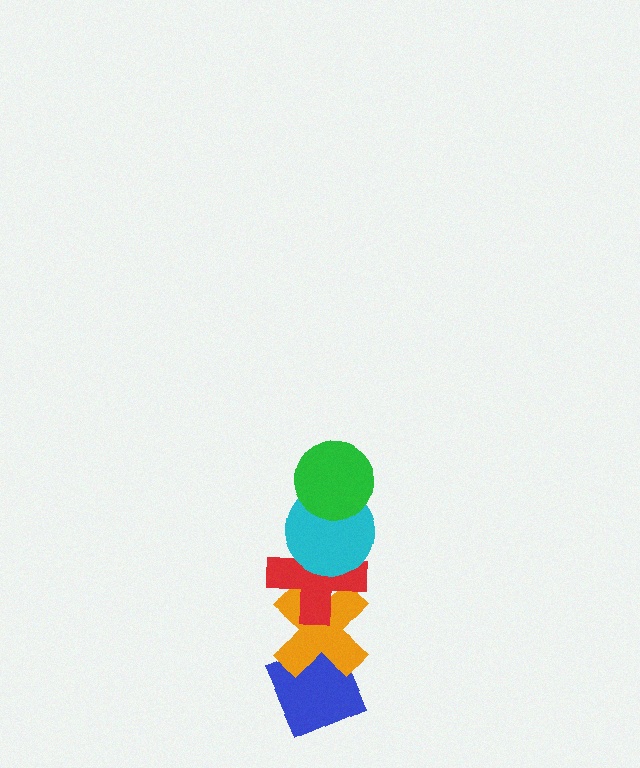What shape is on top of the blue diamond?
The orange cross is on top of the blue diamond.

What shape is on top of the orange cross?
The red cross is on top of the orange cross.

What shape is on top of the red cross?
The cyan circle is on top of the red cross.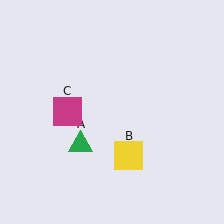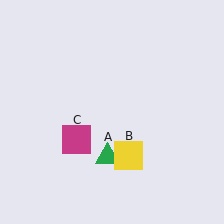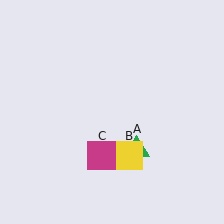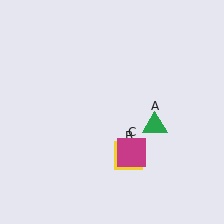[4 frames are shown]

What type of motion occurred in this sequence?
The green triangle (object A), magenta square (object C) rotated counterclockwise around the center of the scene.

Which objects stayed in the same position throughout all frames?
Yellow square (object B) remained stationary.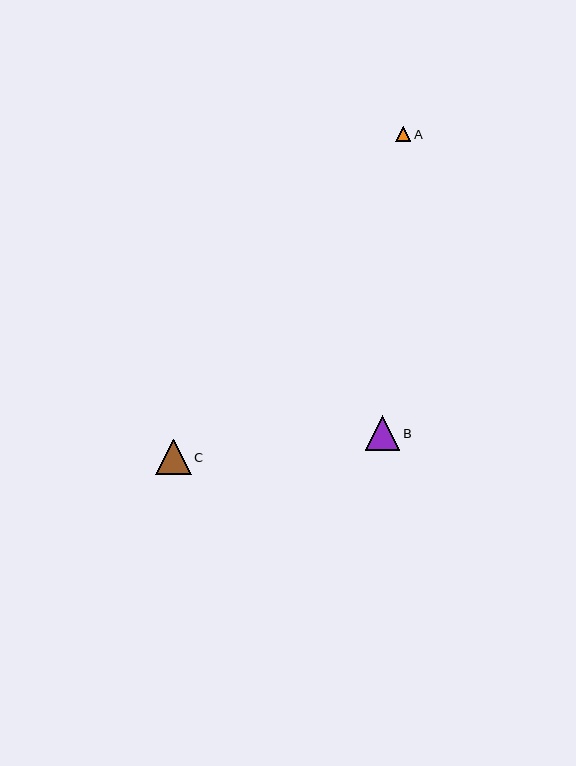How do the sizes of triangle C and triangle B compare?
Triangle C and triangle B are approximately the same size.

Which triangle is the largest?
Triangle C is the largest with a size of approximately 35 pixels.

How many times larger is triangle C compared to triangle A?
Triangle C is approximately 2.3 times the size of triangle A.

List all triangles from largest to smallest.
From largest to smallest: C, B, A.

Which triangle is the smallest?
Triangle A is the smallest with a size of approximately 15 pixels.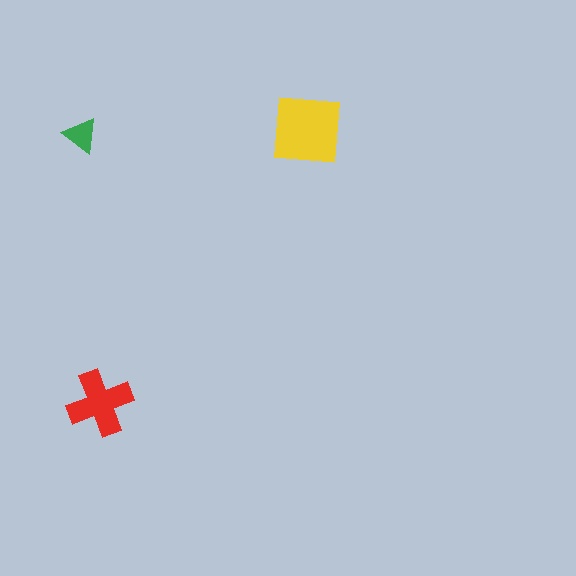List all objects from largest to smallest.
The yellow square, the red cross, the green triangle.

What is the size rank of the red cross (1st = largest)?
2nd.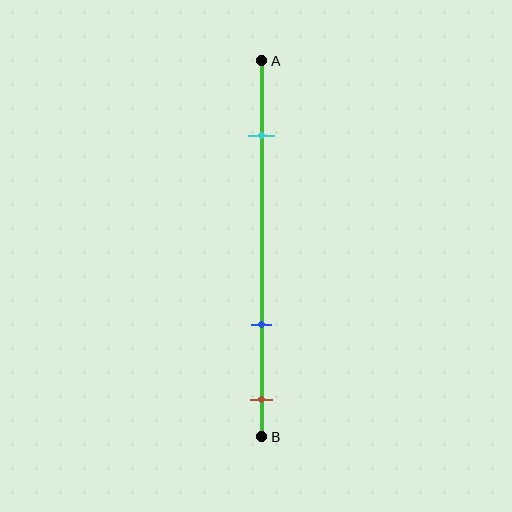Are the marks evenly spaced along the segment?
No, the marks are not evenly spaced.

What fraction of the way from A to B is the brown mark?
The brown mark is approximately 90% (0.9) of the way from A to B.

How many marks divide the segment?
There are 3 marks dividing the segment.